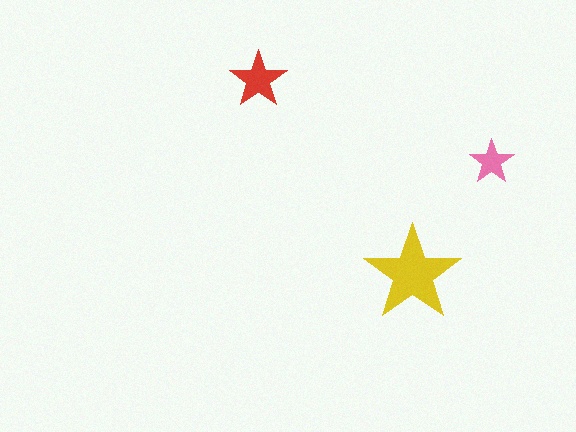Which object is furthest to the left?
The red star is leftmost.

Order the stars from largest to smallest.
the yellow one, the red one, the pink one.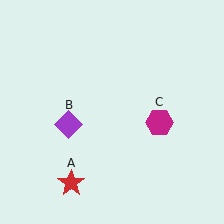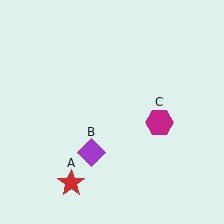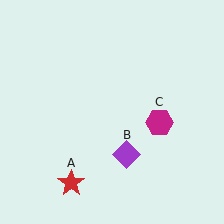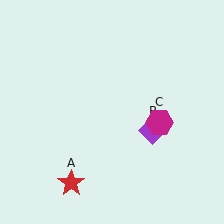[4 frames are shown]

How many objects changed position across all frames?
1 object changed position: purple diamond (object B).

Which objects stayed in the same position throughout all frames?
Red star (object A) and magenta hexagon (object C) remained stationary.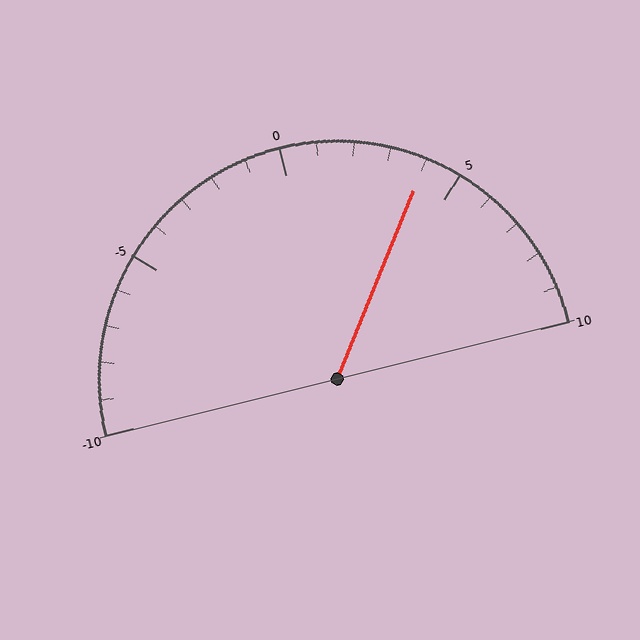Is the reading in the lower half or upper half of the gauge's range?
The reading is in the upper half of the range (-10 to 10).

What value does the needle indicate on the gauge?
The needle indicates approximately 4.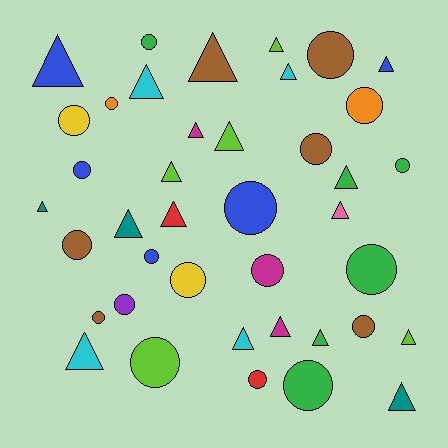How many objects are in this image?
There are 40 objects.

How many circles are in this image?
There are 20 circles.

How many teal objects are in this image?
There are 3 teal objects.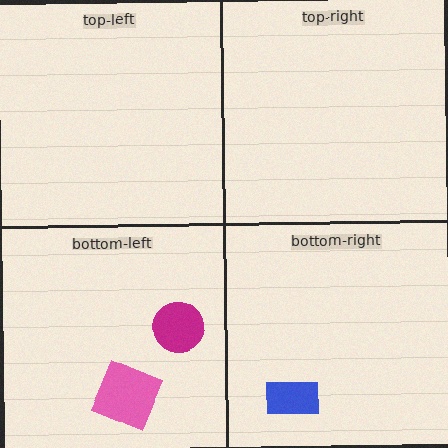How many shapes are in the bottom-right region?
1.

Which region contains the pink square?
The bottom-left region.